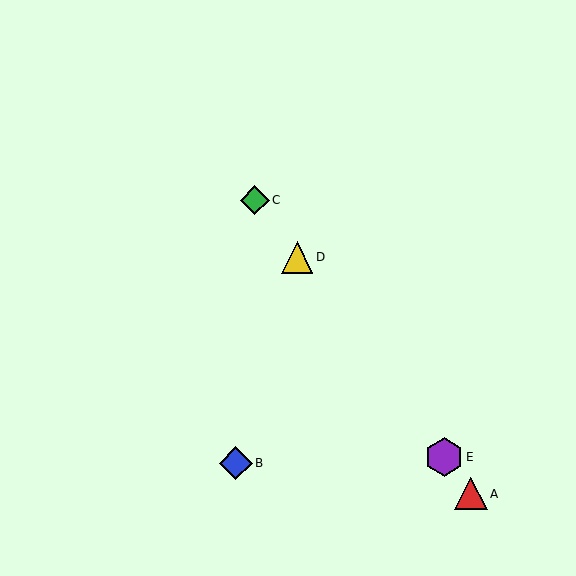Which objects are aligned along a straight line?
Objects A, C, D, E are aligned along a straight line.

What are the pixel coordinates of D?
Object D is at (297, 257).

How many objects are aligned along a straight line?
4 objects (A, C, D, E) are aligned along a straight line.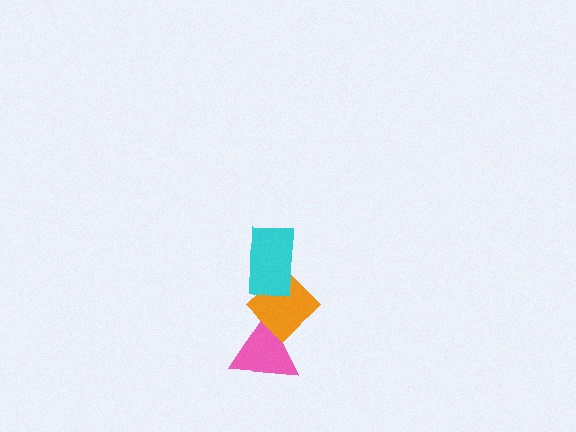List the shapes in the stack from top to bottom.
From top to bottom: the cyan rectangle, the orange diamond, the pink triangle.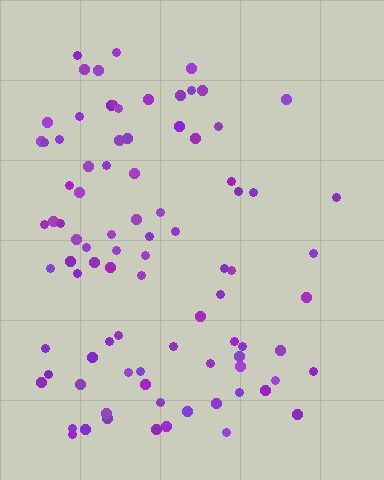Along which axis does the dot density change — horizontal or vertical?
Horizontal.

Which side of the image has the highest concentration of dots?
The left.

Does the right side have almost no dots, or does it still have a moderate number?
Still a moderate number, just noticeably fewer than the left.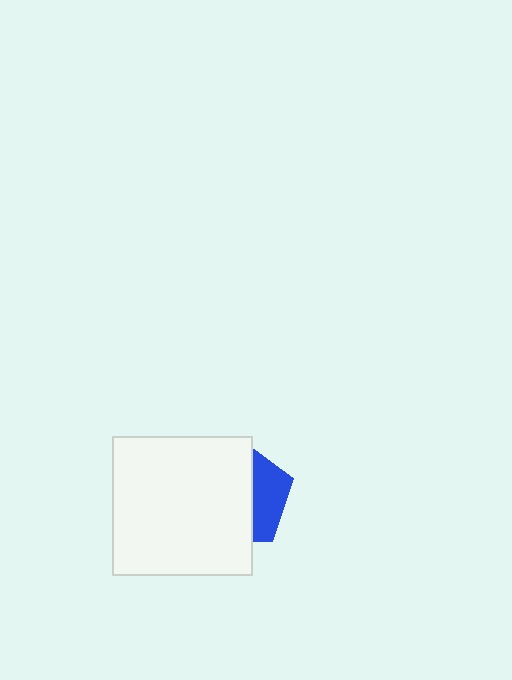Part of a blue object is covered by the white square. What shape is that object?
It is a pentagon.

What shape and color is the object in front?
The object in front is a white square.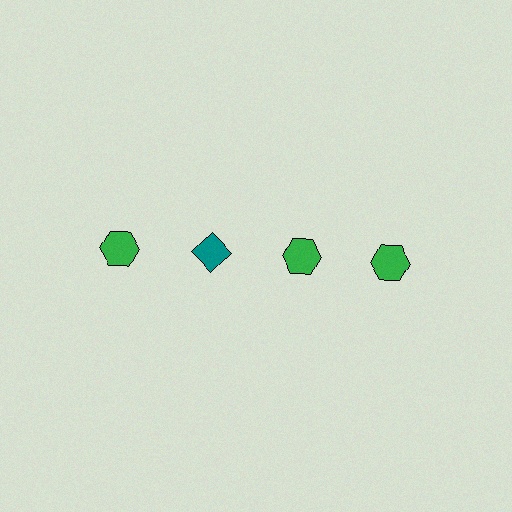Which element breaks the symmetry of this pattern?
The teal diamond in the top row, second from left column breaks the symmetry. All other shapes are green hexagons.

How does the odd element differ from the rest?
It differs in both color (teal instead of green) and shape (diamond instead of hexagon).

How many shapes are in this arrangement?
There are 4 shapes arranged in a grid pattern.